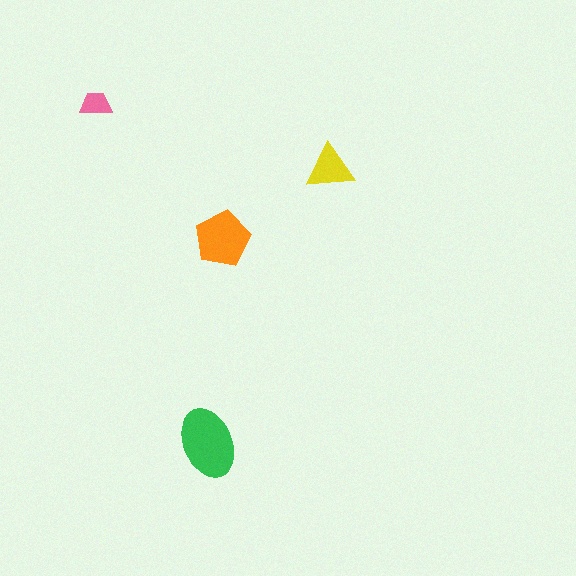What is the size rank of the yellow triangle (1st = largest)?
3rd.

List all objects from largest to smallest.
The green ellipse, the orange pentagon, the yellow triangle, the pink trapezoid.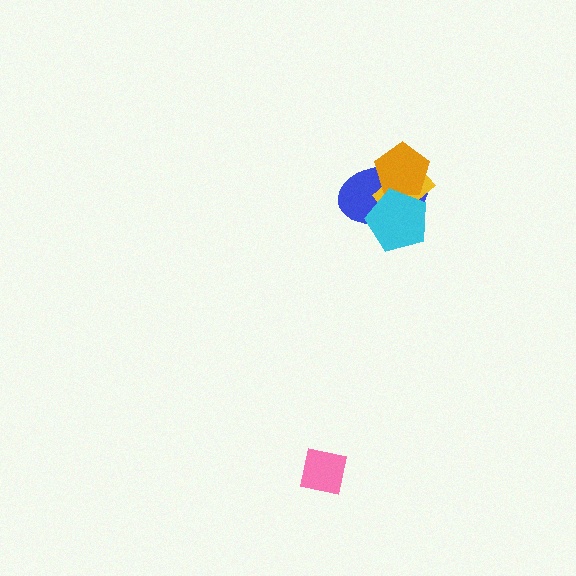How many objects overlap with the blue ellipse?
3 objects overlap with the blue ellipse.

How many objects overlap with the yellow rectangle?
3 objects overlap with the yellow rectangle.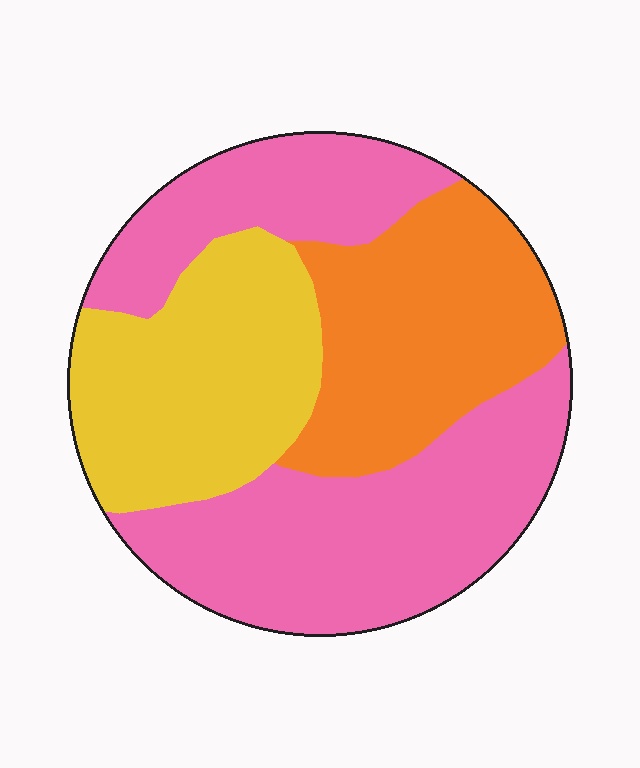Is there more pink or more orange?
Pink.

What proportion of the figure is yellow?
Yellow covers roughly 25% of the figure.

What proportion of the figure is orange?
Orange takes up between a sixth and a third of the figure.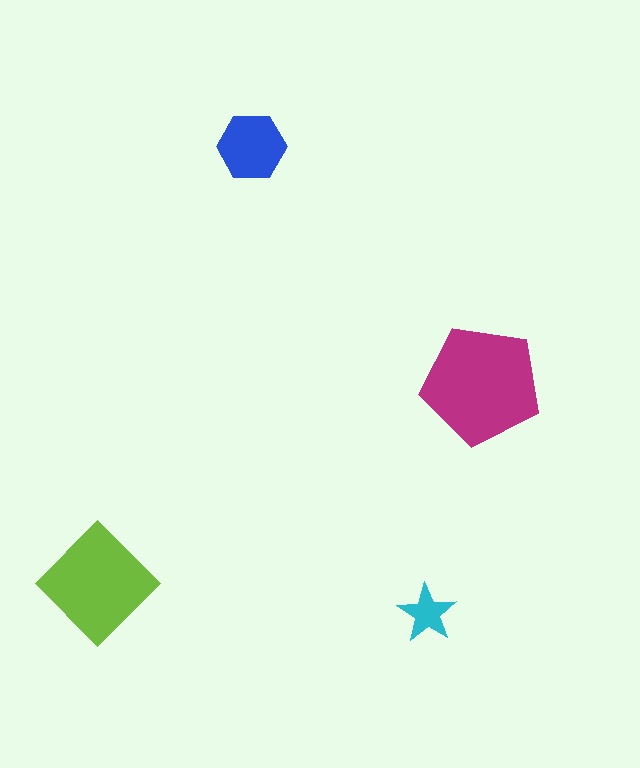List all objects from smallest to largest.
The cyan star, the blue hexagon, the lime diamond, the magenta pentagon.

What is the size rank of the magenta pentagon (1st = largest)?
1st.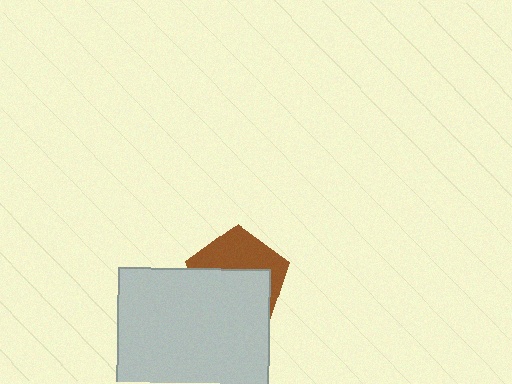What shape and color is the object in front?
The object in front is a light gray rectangle.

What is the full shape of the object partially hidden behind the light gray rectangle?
The partially hidden object is a brown pentagon.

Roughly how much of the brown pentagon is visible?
A small part of it is visible (roughly 44%).